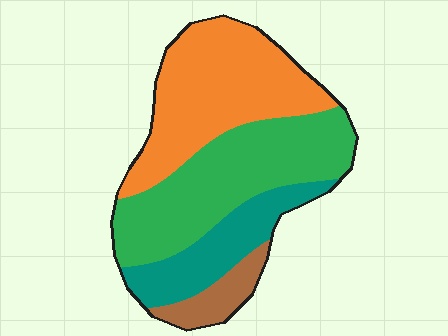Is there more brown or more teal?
Teal.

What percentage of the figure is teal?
Teal takes up between a sixth and a third of the figure.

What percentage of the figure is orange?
Orange takes up about three eighths (3/8) of the figure.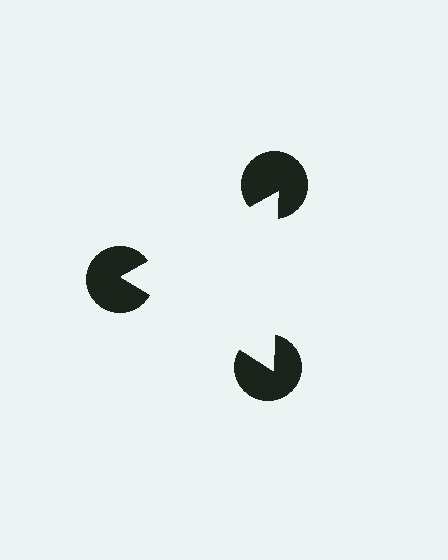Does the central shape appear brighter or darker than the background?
It typically appears slightly brighter than the background, even though no actual brightness change is drawn.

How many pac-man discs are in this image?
There are 3 — one at each vertex of the illusory triangle.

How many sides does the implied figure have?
3 sides.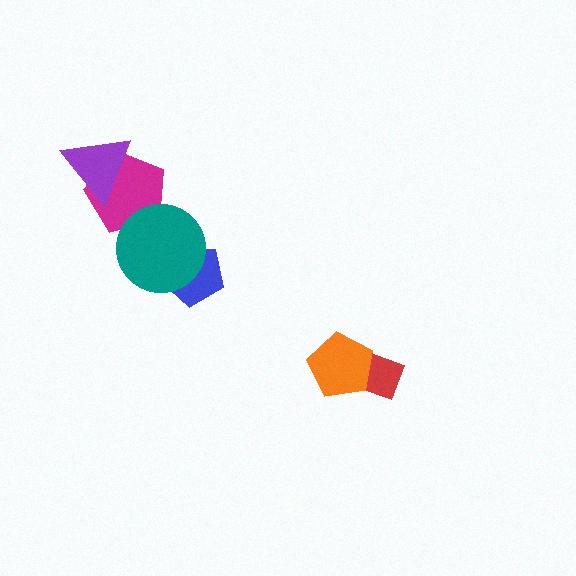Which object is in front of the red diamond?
The orange pentagon is in front of the red diamond.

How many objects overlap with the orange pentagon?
1 object overlaps with the orange pentagon.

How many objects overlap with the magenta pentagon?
2 objects overlap with the magenta pentagon.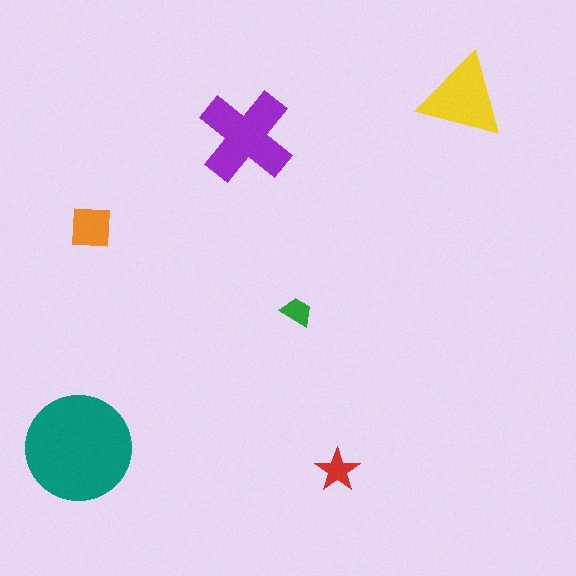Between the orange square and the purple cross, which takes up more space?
The purple cross.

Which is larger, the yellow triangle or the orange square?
The yellow triangle.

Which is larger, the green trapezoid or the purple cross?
The purple cross.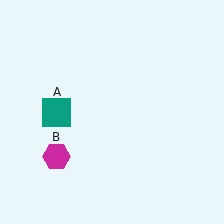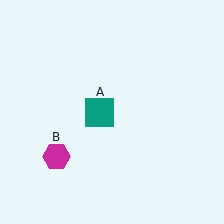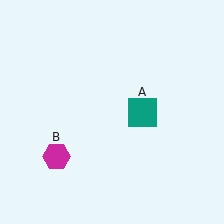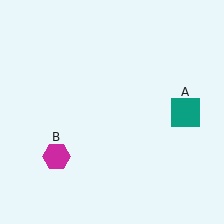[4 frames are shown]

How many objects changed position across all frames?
1 object changed position: teal square (object A).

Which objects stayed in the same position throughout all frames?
Magenta hexagon (object B) remained stationary.